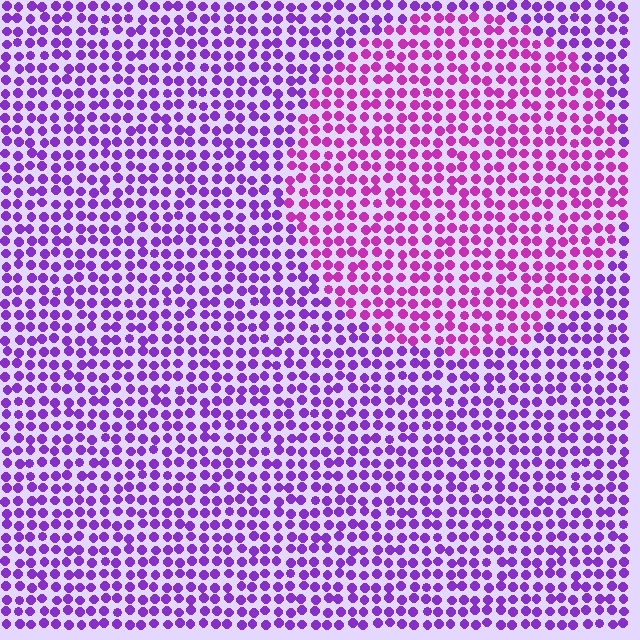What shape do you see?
I see a circle.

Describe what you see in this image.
The image is filled with small purple elements in a uniform arrangement. A circle-shaped region is visible where the elements are tinted to a slightly different hue, forming a subtle color boundary.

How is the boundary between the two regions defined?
The boundary is defined purely by a slight shift in hue (about 33 degrees). Spacing, size, and orientation are identical on both sides.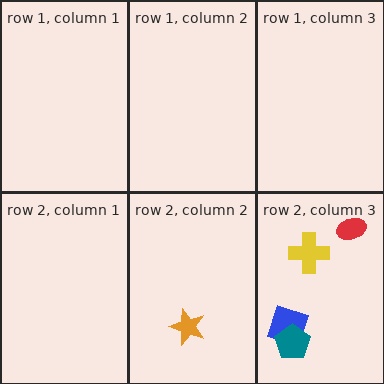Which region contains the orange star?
The row 2, column 2 region.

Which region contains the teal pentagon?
The row 2, column 3 region.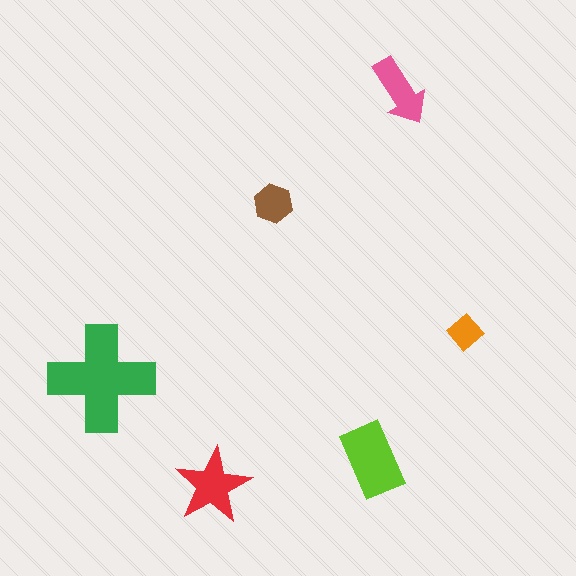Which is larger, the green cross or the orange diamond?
The green cross.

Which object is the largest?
The green cross.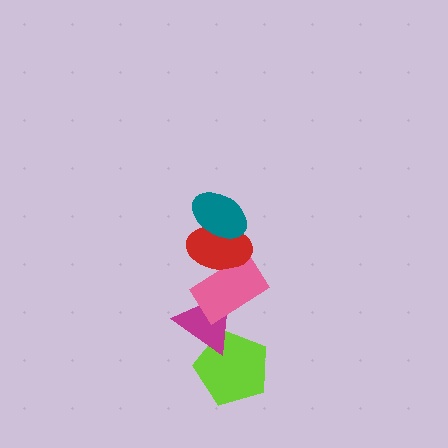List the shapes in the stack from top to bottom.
From top to bottom: the teal ellipse, the red ellipse, the pink rectangle, the magenta triangle, the lime pentagon.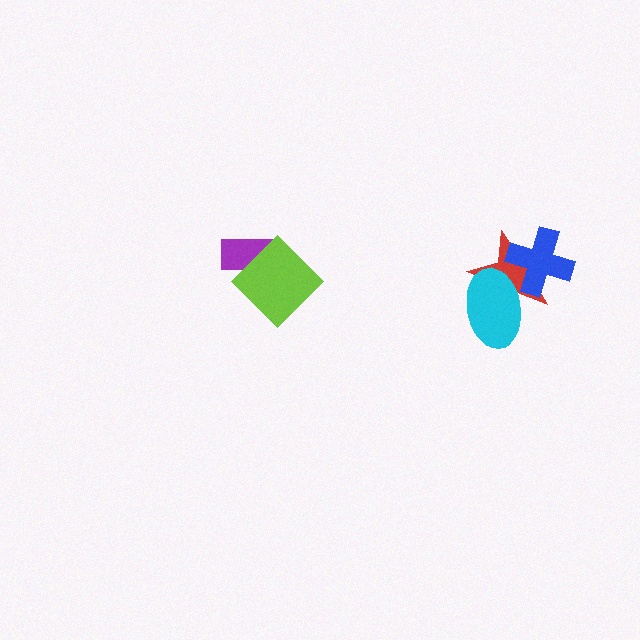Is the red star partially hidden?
Yes, it is partially covered by another shape.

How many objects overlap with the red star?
2 objects overlap with the red star.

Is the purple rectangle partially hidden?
Yes, it is partially covered by another shape.